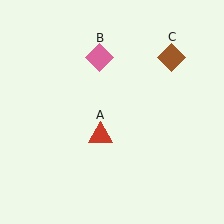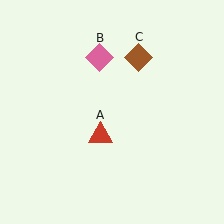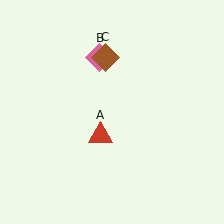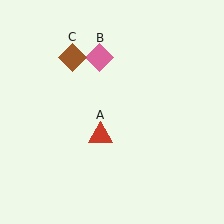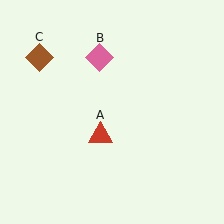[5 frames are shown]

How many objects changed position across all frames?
1 object changed position: brown diamond (object C).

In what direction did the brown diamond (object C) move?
The brown diamond (object C) moved left.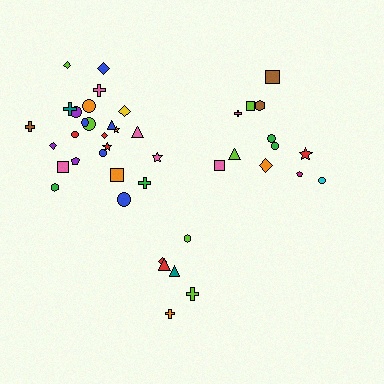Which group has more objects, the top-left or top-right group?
The top-left group.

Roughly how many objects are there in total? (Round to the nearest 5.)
Roughly 45 objects in total.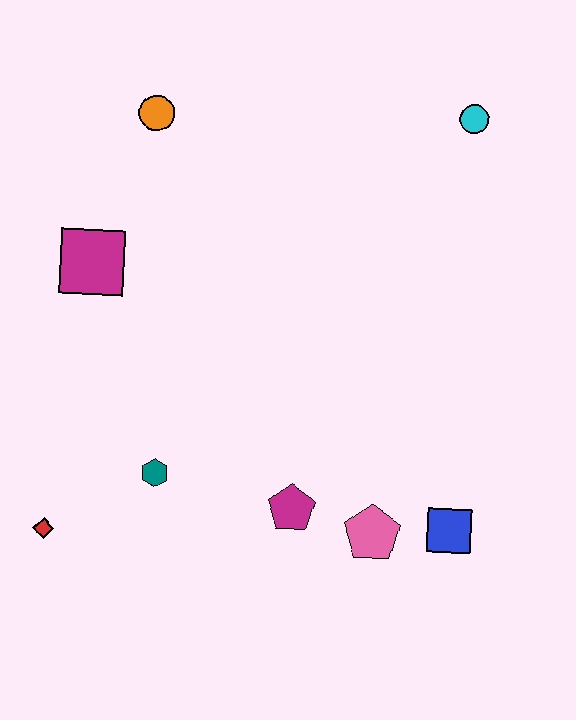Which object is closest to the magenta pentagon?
The pink pentagon is closest to the magenta pentagon.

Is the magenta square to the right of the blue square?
No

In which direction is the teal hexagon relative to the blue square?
The teal hexagon is to the left of the blue square.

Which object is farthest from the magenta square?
The blue square is farthest from the magenta square.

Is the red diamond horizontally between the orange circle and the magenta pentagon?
No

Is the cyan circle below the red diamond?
No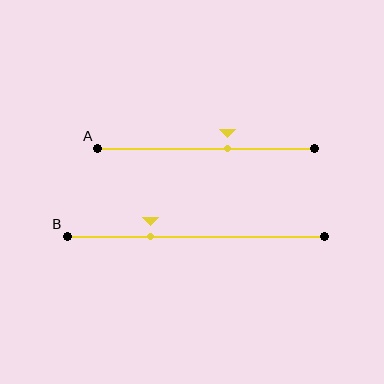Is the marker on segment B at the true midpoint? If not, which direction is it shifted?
No, the marker on segment B is shifted to the left by about 18% of the segment length.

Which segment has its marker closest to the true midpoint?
Segment A has its marker closest to the true midpoint.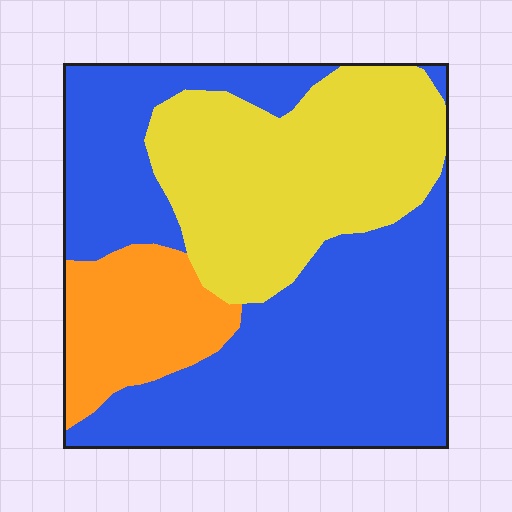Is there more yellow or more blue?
Blue.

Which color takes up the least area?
Orange, at roughly 15%.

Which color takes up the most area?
Blue, at roughly 55%.